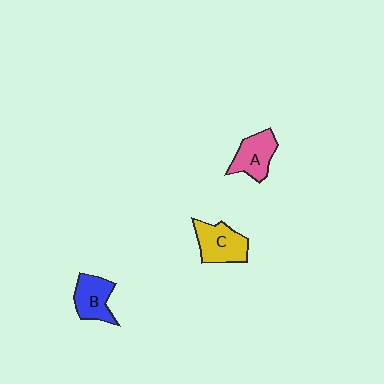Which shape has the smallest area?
Shape B (blue).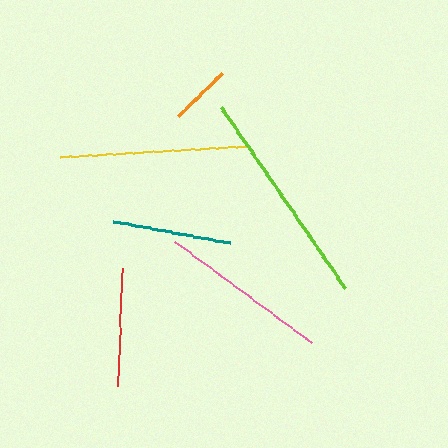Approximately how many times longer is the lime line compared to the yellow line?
The lime line is approximately 1.2 times the length of the yellow line.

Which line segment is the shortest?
The orange line is the shortest at approximately 62 pixels.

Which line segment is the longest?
The lime line is the longest at approximately 220 pixels.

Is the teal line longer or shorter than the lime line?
The lime line is longer than the teal line.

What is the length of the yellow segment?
The yellow segment is approximately 187 pixels long.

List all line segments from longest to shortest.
From longest to shortest: lime, yellow, pink, teal, red, orange.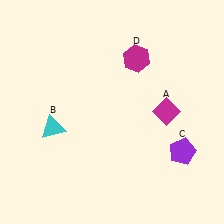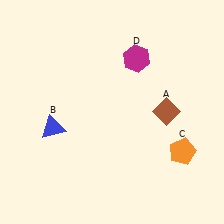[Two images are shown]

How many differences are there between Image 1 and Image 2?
There are 3 differences between the two images.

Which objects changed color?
A changed from magenta to brown. B changed from cyan to blue. C changed from purple to orange.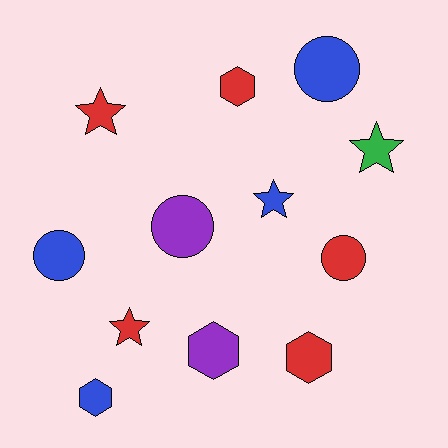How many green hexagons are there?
There are no green hexagons.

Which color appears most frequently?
Red, with 5 objects.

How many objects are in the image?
There are 12 objects.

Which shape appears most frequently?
Circle, with 4 objects.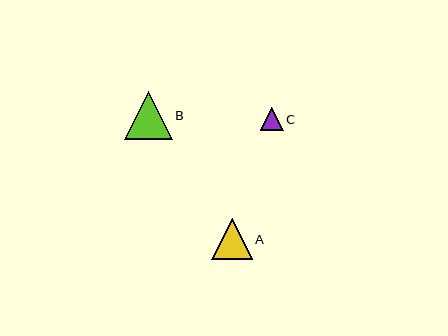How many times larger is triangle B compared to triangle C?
Triangle B is approximately 2.1 times the size of triangle C.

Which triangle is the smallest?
Triangle C is the smallest with a size of approximately 23 pixels.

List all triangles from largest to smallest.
From largest to smallest: B, A, C.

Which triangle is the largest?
Triangle B is the largest with a size of approximately 48 pixels.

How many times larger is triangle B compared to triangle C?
Triangle B is approximately 2.1 times the size of triangle C.